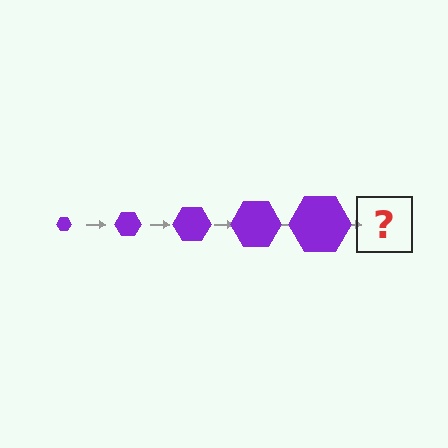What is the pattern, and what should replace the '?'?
The pattern is that the hexagon gets progressively larger each step. The '?' should be a purple hexagon, larger than the previous one.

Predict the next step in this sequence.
The next step is a purple hexagon, larger than the previous one.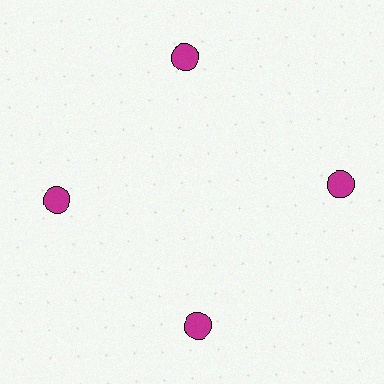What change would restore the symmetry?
The symmetry would be restored by moving it inward, back onto the ring so that all 4 circles sit at equal angles and equal distance from the center.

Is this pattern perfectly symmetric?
No. The 4 magenta circles are arranged in a ring, but one element near the 3 o'clock position is pushed outward from the center, breaking the 4-fold rotational symmetry.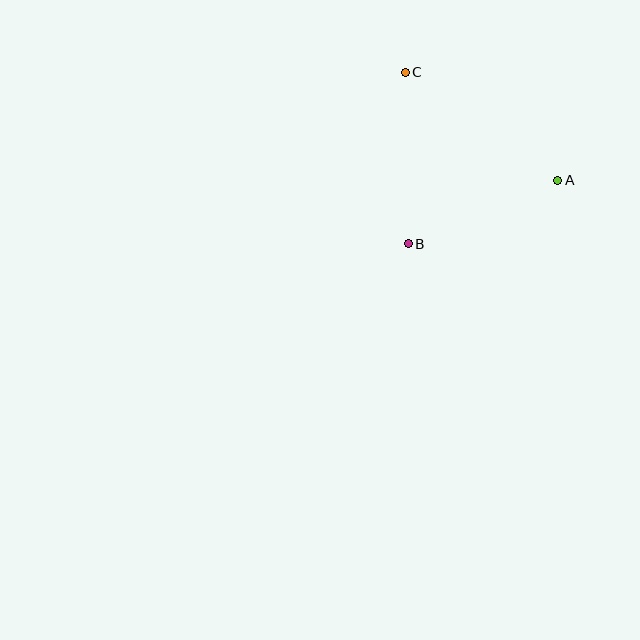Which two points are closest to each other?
Points A and B are closest to each other.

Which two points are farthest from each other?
Points A and C are farthest from each other.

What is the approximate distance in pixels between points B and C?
The distance between B and C is approximately 171 pixels.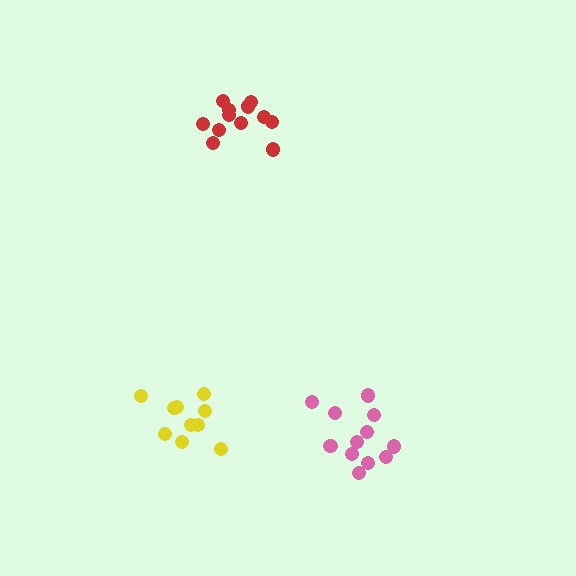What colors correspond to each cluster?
The clusters are colored: yellow, pink, red.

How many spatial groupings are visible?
There are 3 spatial groupings.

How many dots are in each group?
Group 1: 10 dots, Group 2: 12 dots, Group 3: 12 dots (34 total).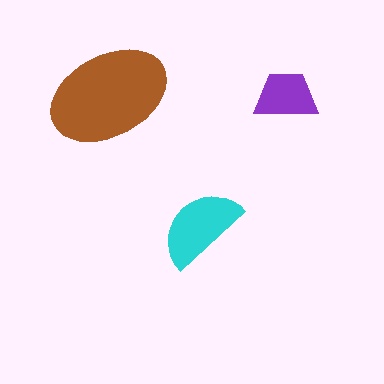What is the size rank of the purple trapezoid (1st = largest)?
3rd.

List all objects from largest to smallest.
The brown ellipse, the cyan semicircle, the purple trapezoid.